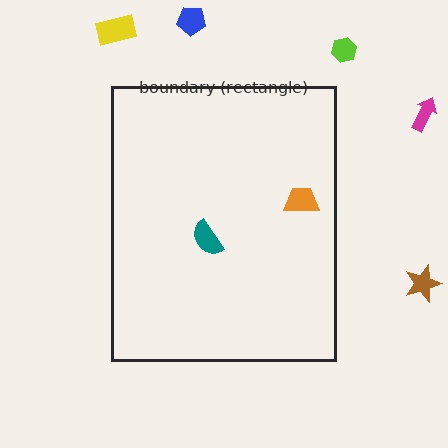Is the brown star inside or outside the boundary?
Outside.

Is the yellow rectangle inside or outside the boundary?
Outside.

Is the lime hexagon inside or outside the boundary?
Outside.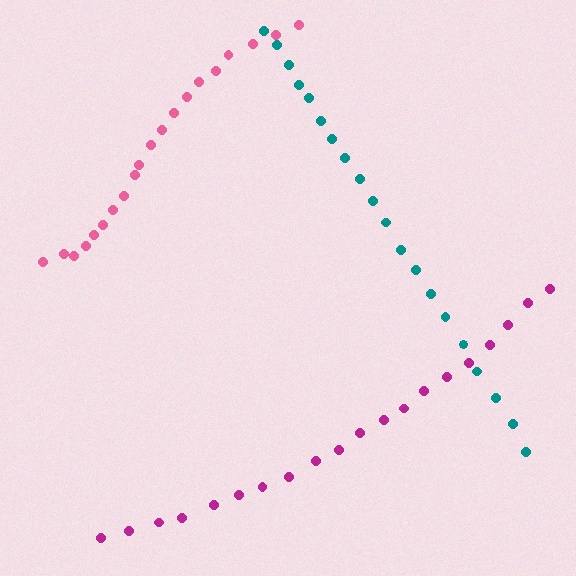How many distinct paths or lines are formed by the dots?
There are 3 distinct paths.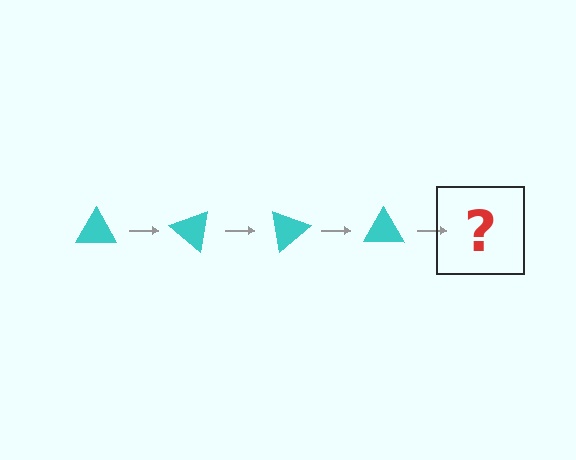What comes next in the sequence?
The next element should be a cyan triangle rotated 160 degrees.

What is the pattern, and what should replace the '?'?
The pattern is that the triangle rotates 40 degrees each step. The '?' should be a cyan triangle rotated 160 degrees.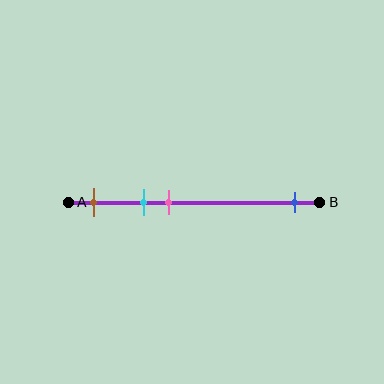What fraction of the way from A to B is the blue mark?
The blue mark is approximately 90% (0.9) of the way from A to B.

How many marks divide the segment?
There are 4 marks dividing the segment.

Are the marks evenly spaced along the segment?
No, the marks are not evenly spaced.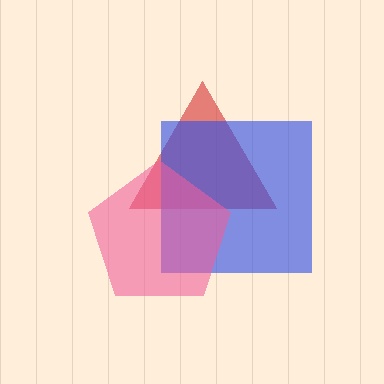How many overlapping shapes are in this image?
There are 3 overlapping shapes in the image.